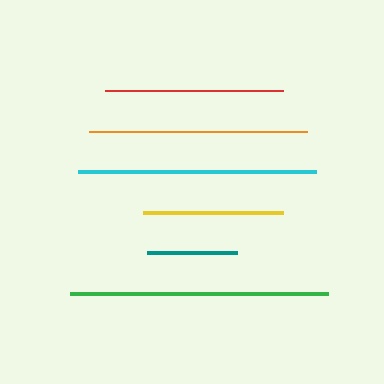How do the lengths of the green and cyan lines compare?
The green and cyan lines are approximately the same length.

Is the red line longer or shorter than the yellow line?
The red line is longer than the yellow line.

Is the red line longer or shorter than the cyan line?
The cyan line is longer than the red line.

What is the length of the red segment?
The red segment is approximately 178 pixels long.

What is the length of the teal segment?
The teal segment is approximately 90 pixels long.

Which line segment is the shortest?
The teal line is the shortest at approximately 90 pixels.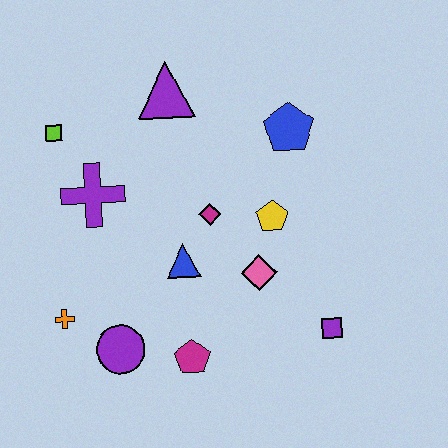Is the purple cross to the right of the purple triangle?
No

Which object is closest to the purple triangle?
The lime square is closest to the purple triangle.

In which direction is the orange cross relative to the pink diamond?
The orange cross is to the left of the pink diamond.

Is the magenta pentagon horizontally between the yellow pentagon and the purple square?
No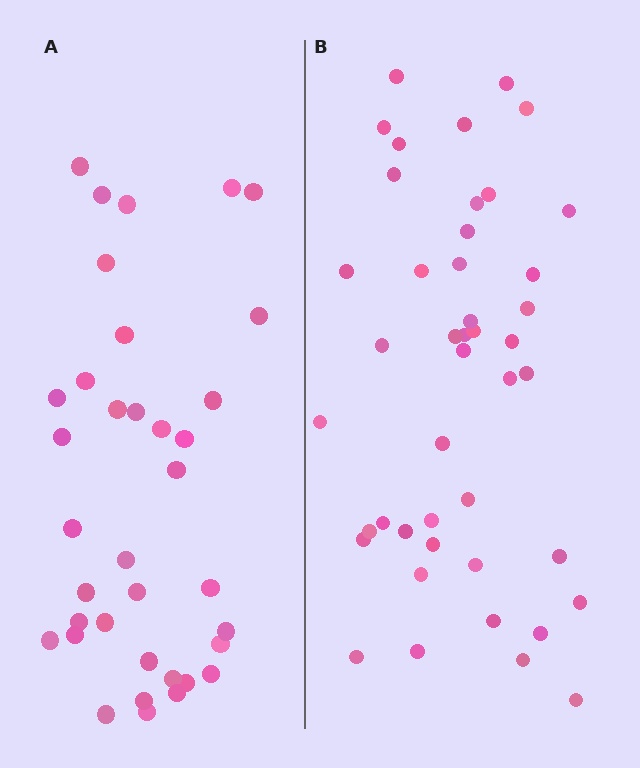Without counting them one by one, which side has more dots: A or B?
Region B (the right region) has more dots.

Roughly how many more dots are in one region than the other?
Region B has roughly 8 or so more dots than region A.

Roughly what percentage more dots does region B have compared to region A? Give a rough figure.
About 20% more.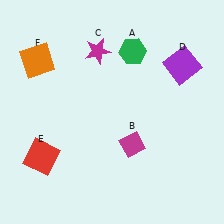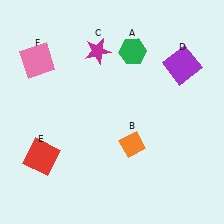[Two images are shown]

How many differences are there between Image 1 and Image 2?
There are 2 differences between the two images.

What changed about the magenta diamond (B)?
In Image 1, B is magenta. In Image 2, it changed to orange.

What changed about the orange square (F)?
In Image 1, F is orange. In Image 2, it changed to pink.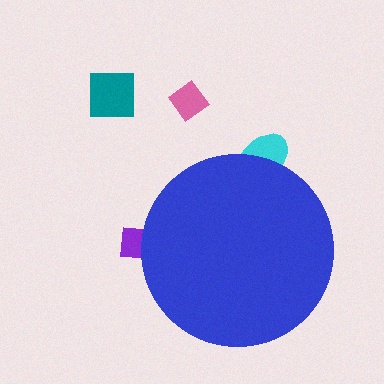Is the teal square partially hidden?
No, the teal square is fully visible.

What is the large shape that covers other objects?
A blue circle.